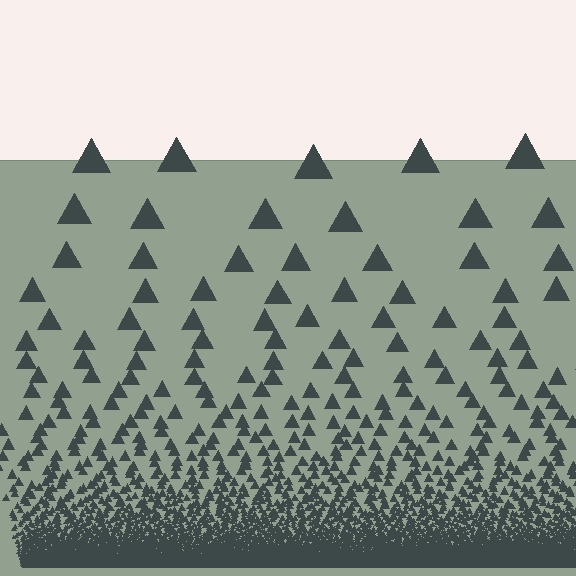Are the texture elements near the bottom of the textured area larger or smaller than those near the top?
Smaller. The gradient is inverted — elements near the bottom are smaller and denser.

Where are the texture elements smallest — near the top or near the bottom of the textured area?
Near the bottom.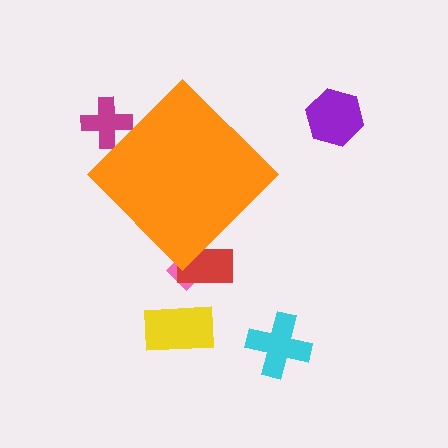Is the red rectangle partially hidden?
Yes, the red rectangle is partially hidden behind the orange diamond.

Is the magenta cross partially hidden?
Yes, the magenta cross is partially hidden behind the orange diamond.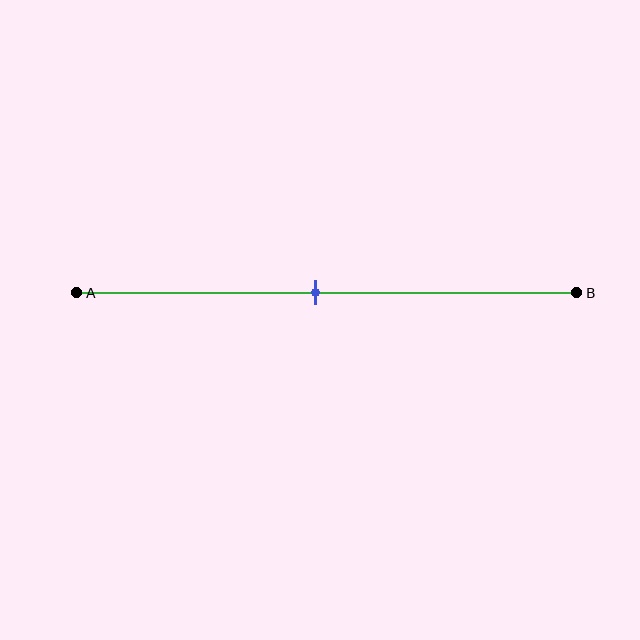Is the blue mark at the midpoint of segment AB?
Yes, the mark is approximately at the midpoint.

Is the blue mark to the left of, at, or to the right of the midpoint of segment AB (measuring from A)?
The blue mark is approximately at the midpoint of segment AB.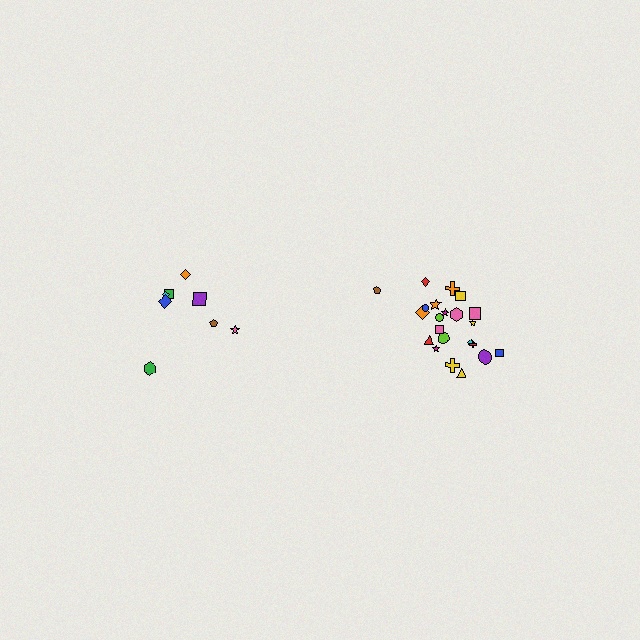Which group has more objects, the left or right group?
The right group.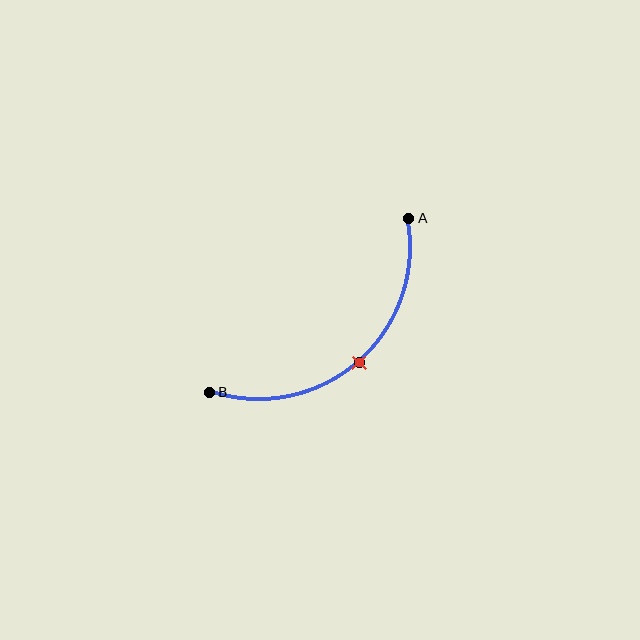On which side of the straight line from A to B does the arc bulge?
The arc bulges below and to the right of the straight line connecting A and B.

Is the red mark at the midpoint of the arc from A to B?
Yes. The red mark lies on the arc at equal arc-length from both A and B — it is the arc midpoint.